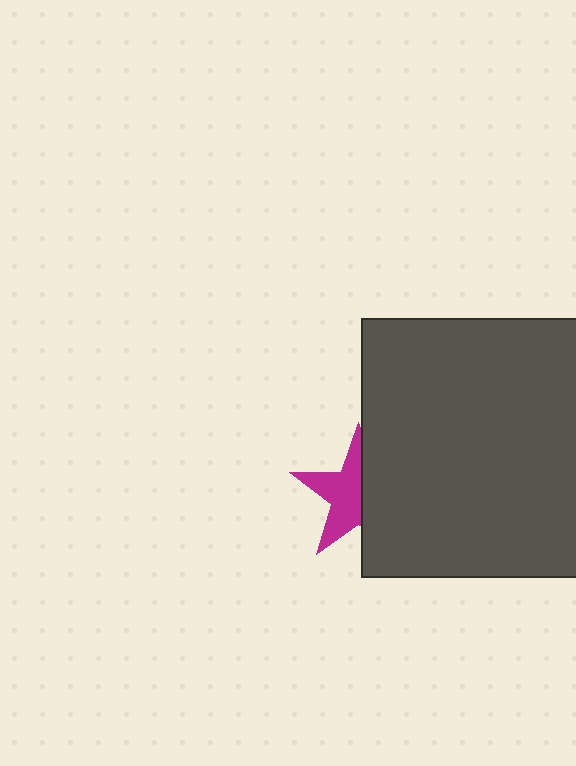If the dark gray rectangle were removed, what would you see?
You would see the complete magenta star.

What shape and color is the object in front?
The object in front is a dark gray rectangle.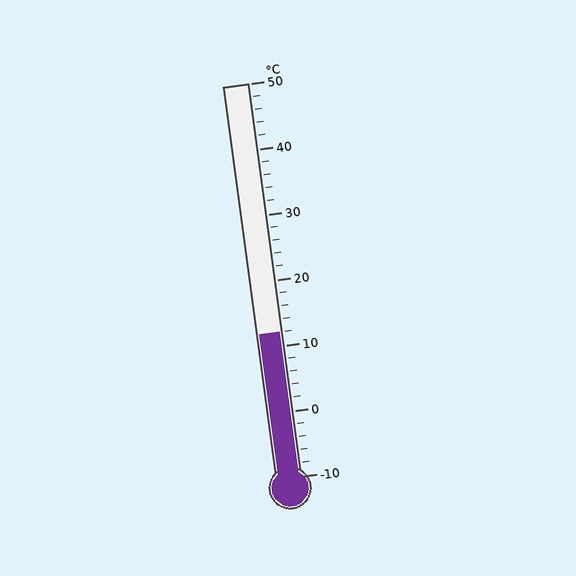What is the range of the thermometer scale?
The thermometer scale ranges from -10°C to 50°C.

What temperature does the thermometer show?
The thermometer shows approximately 12°C.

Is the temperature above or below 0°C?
The temperature is above 0°C.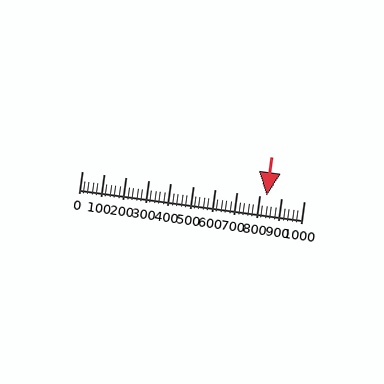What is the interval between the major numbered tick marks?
The major tick marks are spaced 100 units apart.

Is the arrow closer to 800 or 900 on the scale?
The arrow is closer to 800.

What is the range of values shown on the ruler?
The ruler shows values from 0 to 1000.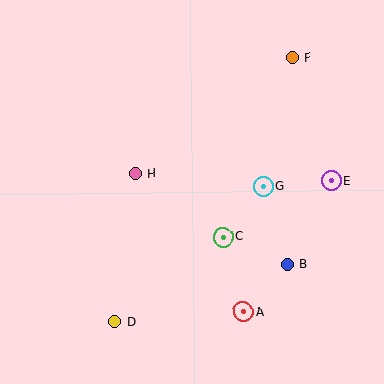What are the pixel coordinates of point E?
Point E is at (331, 181).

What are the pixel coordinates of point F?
Point F is at (293, 57).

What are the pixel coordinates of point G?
Point G is at (263, 187).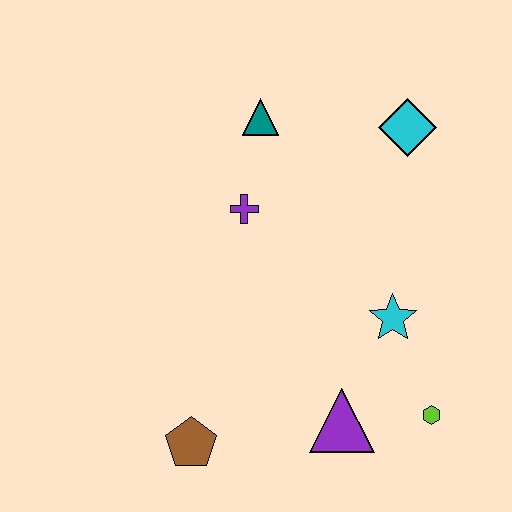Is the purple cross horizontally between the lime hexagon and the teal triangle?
No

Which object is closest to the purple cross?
The teal triangle is closest to the purple cross.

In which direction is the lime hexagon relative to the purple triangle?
The lime hexagon is to the right of the purple triangle.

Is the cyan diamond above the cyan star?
Yes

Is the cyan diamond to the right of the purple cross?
Yes